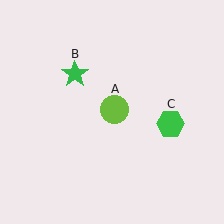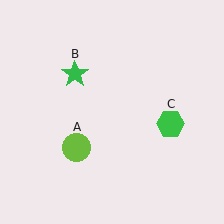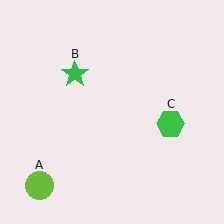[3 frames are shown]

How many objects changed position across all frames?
1 object changed position: lime circle (object A).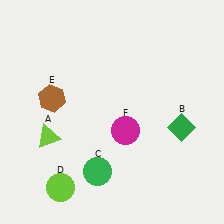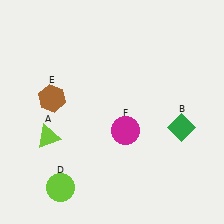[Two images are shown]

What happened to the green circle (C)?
The green circle (C) was removed in Image 2. It was in the bottom-left area of Image 1.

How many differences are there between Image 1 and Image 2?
There is 1 difference between the two images.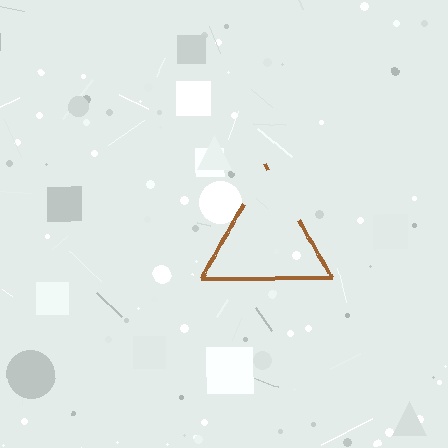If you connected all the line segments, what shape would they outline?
They would outline a triangle.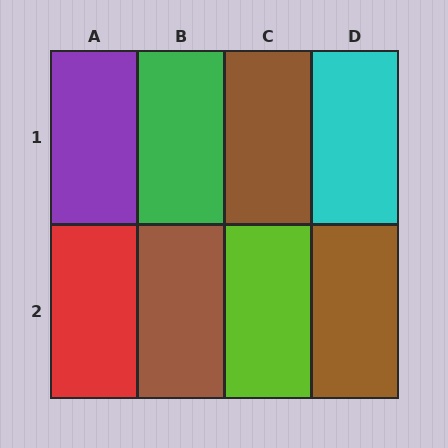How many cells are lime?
1 cell is lime.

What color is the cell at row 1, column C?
Brown.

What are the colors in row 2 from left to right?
Red, brown, lime, brown.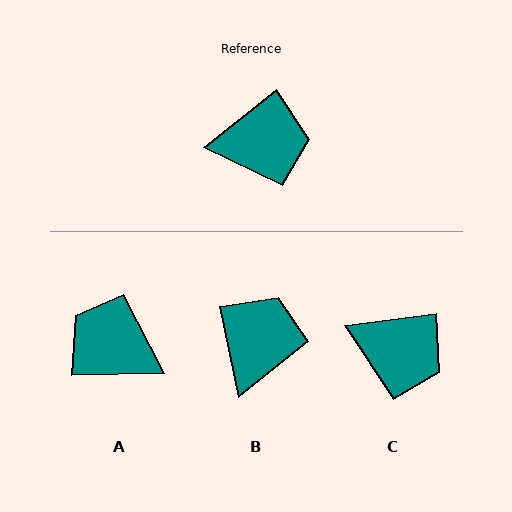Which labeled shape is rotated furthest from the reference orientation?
A, about 143 degrees away.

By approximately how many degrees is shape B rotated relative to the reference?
Approximately 64 degrees counter-clockwise.